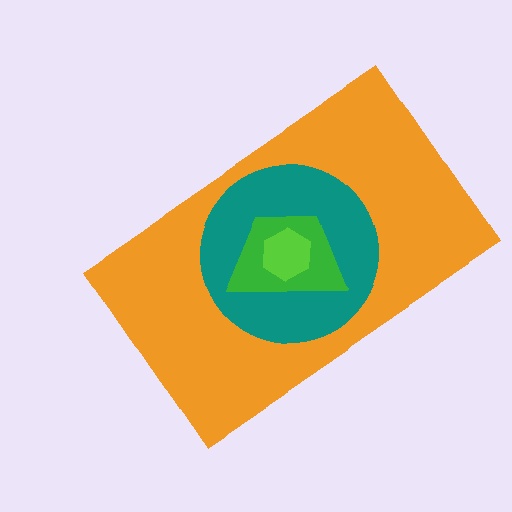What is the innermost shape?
The lime hexagon.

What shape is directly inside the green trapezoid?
The lime hexagon.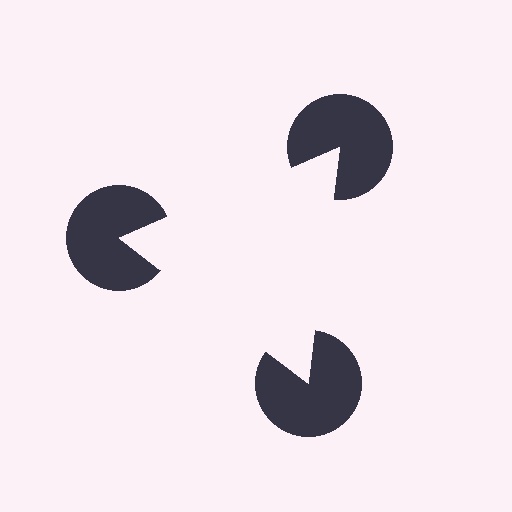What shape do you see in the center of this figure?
An illusory triangle — its edges are inferred from the aligned wedge cuts in the pac-man discs, not physically drawn.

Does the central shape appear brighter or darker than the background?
It typically appears slightly brighter than the background, even though no actual brightness change is drawn.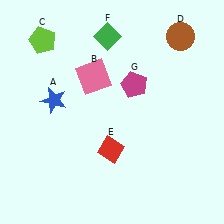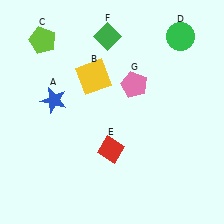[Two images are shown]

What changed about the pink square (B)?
In Image 1, B is pink. In Image 2, it changed to yellow.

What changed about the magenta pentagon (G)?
In Image 1, G is magenta. In Image 2, it changed to pink.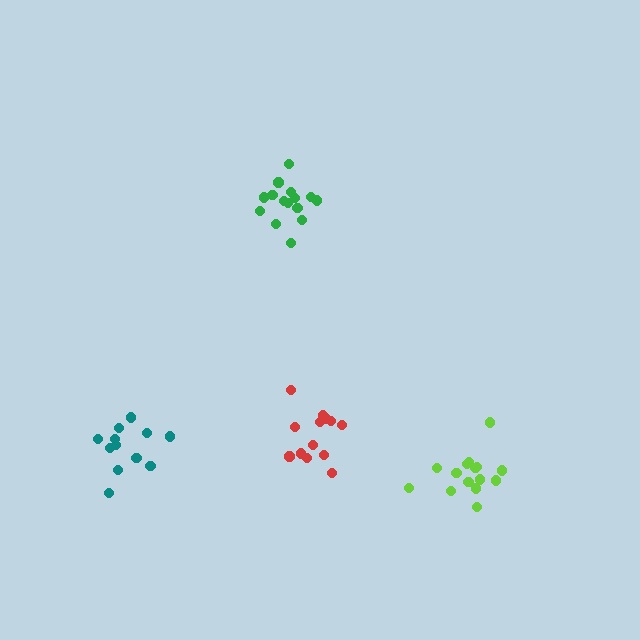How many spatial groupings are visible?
There are 4 spatial groupings.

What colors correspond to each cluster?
The clusters are colored: teal, red, green, lime.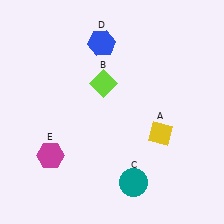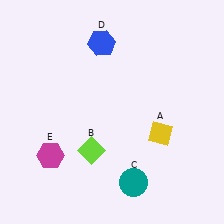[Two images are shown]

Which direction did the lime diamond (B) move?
The lime diamond (B) moved down.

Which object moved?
The lime diamond (B) moved down.